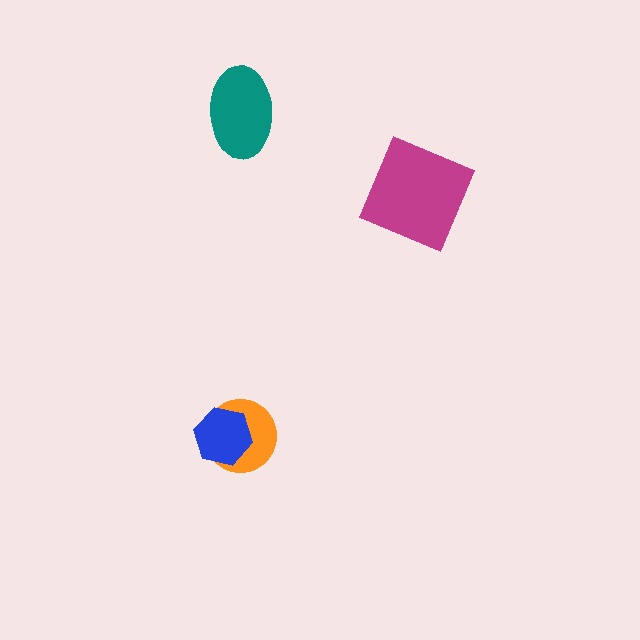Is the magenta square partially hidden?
No, no other shape covers it.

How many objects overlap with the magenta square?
0 objects overlap with the magenta square.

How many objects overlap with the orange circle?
1 object overlaps with the orange circle.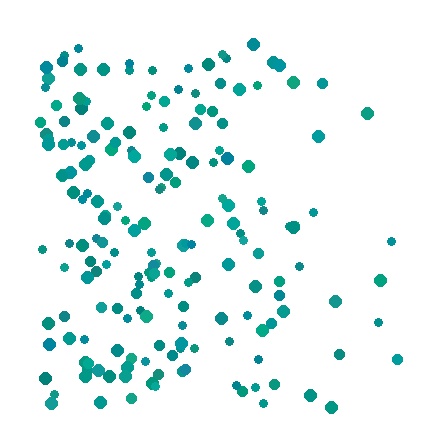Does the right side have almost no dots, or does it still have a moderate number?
Still a moderate number, just noticeably fewer than the left.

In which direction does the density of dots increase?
From right to left, with the left side densest.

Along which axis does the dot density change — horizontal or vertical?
Horizontal.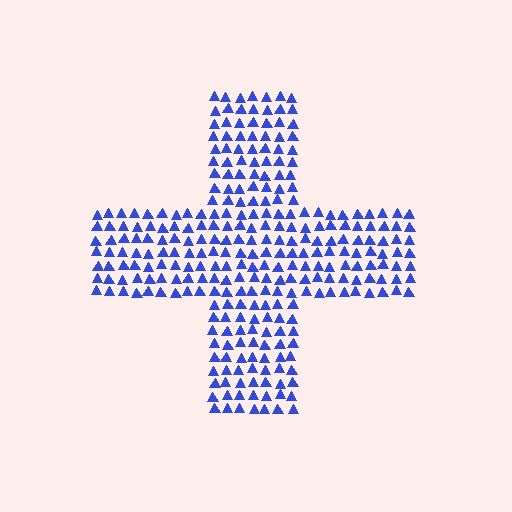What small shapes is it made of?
It is made of small triangles.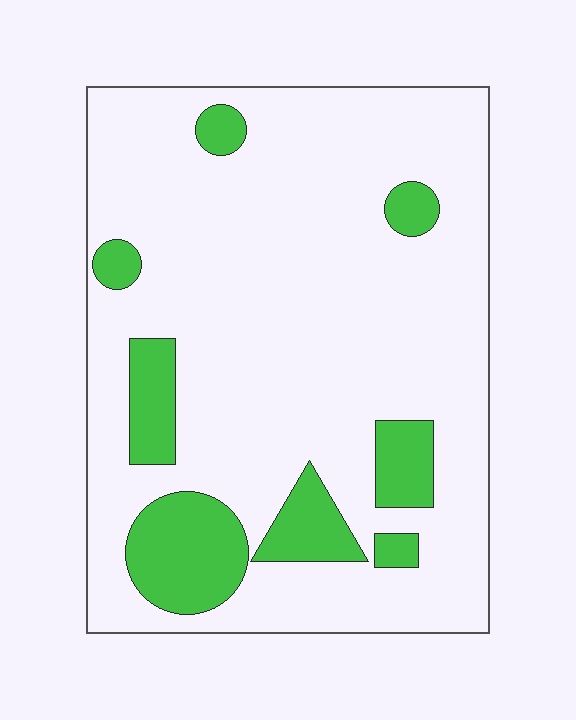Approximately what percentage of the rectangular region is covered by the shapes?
Approximately 15%.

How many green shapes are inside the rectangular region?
8.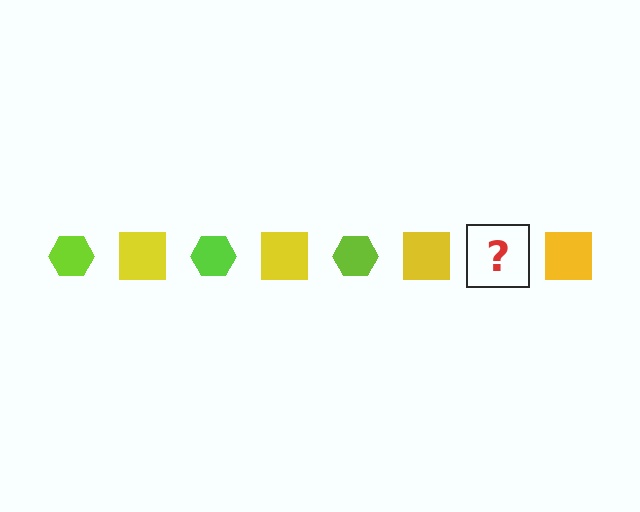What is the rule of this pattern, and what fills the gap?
The rule is that the pattern alternates between lime hexagon and yellow square. The gap should be filled with a lime hexagon.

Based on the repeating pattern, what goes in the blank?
The blank should be a lime hexagon.